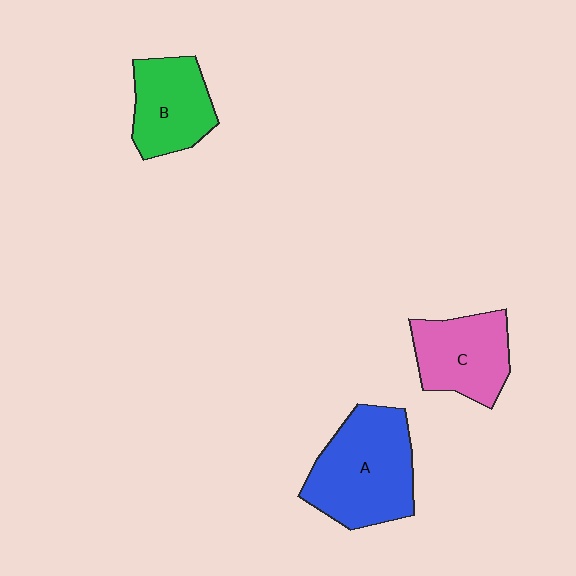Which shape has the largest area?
Shape A (blue).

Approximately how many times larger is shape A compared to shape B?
Approximately 1.5 times.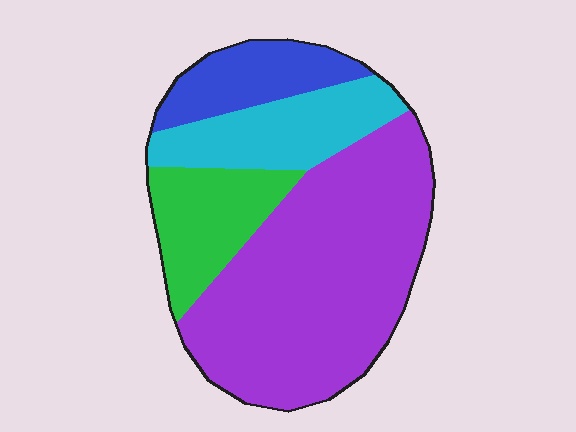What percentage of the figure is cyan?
Cyan covers roughly 15% of the figure.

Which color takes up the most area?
Purple, at roughly 55%.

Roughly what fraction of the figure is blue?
Blue covers 13% of the figure.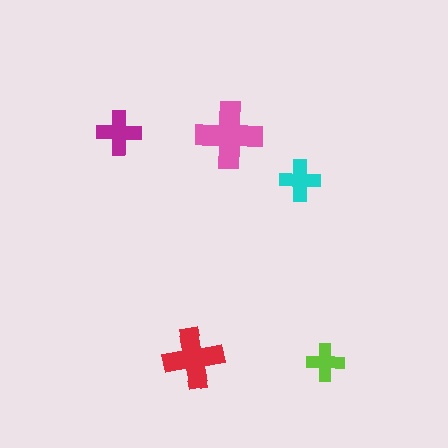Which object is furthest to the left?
The magenta cross is leftmost.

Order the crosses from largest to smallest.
the pink one, the red one, the magenta one, the cyan one, the lime one.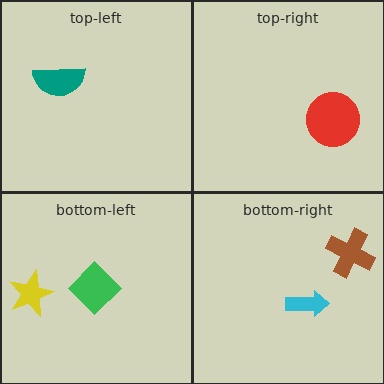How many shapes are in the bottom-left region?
2.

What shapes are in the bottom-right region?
The cyan arrow, the brown cross.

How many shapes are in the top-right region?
1.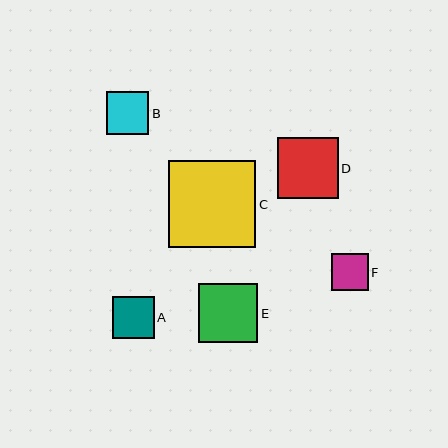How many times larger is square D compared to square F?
Square D is approximately 1.6 times the size of square F.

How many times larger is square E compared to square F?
Square E is approximately 1.6 times the size of square F.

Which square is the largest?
Square C is the largest with a size of approximately 87 pixels.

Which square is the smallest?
Square F is the smallest with a size of approximately 37 pixels.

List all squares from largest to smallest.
From largest to smallest: C, D, E, B, A, F.